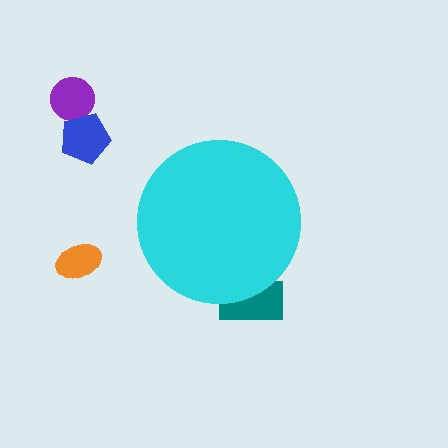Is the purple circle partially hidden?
No, the purple circle is fully visible.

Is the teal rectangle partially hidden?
Yes, the teal rectangle is partially hidden behind the cyan circle.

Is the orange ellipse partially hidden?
No, the orange ellipse is fully visible.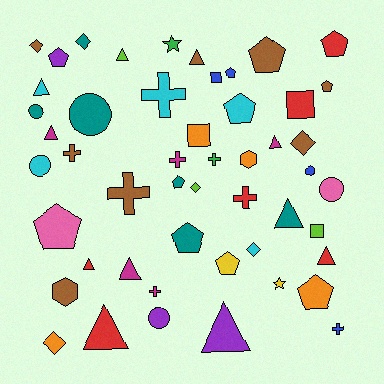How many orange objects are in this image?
There are 4 orange objects.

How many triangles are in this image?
There are 11 triangles.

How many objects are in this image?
There are 50 objects.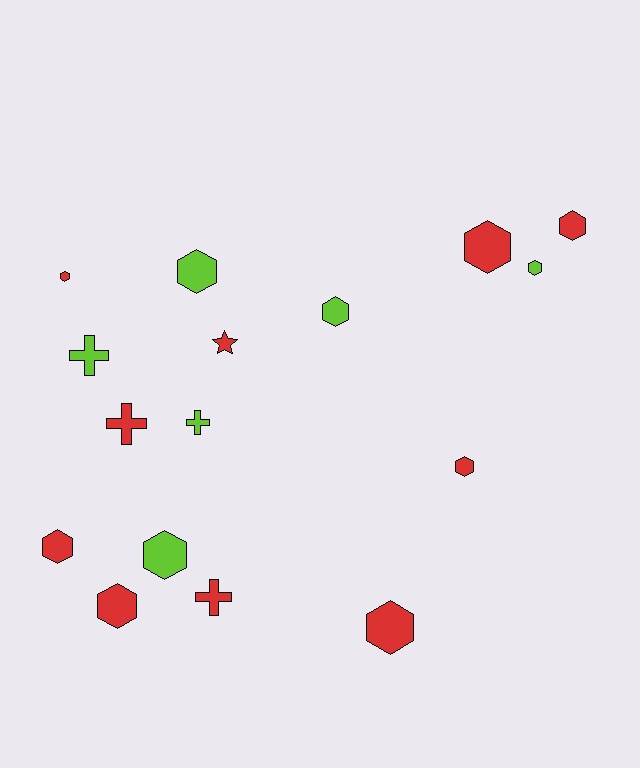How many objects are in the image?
There are 16 objects.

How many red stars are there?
There is 1 red star.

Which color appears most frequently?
Red, with 10 objects.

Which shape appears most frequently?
Hexagon, with 11 objects.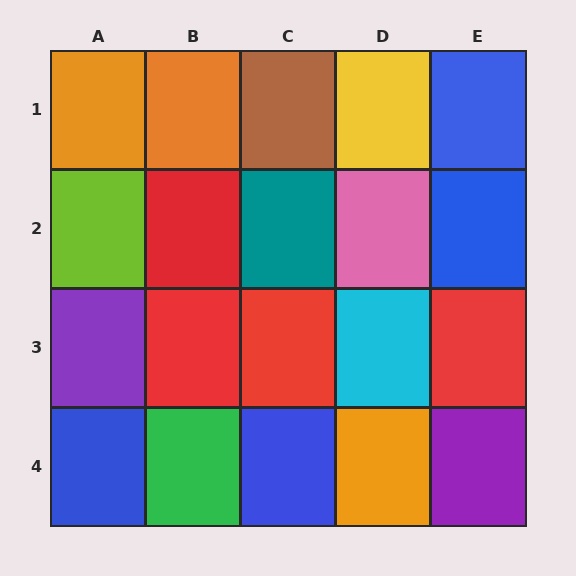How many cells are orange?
3 cells are orange.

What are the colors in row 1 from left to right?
Orange, orange, brown, yellow, blue.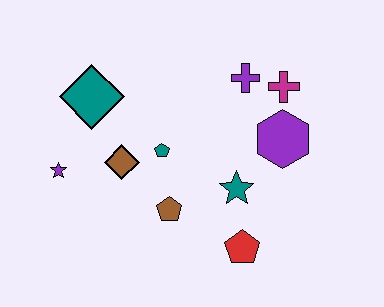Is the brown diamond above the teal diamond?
No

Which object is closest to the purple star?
The brown diamond is closest to the purple star.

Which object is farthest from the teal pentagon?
The magenta cross is farthest from the teal pentagon.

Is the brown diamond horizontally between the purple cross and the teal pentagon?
No